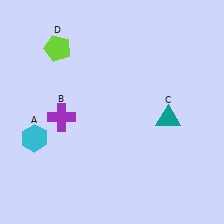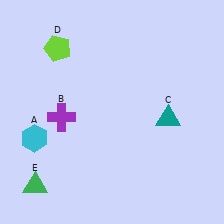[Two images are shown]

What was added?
A green triangle (E) was added in Image 2.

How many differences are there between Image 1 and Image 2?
There is 1 difference between the two images.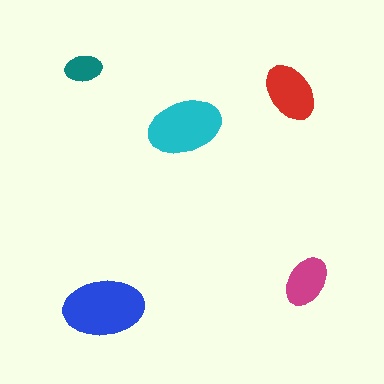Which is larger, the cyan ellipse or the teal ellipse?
The cyan one.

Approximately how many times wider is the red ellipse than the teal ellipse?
About 1.5 times wider.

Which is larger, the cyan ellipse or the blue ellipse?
The blue one.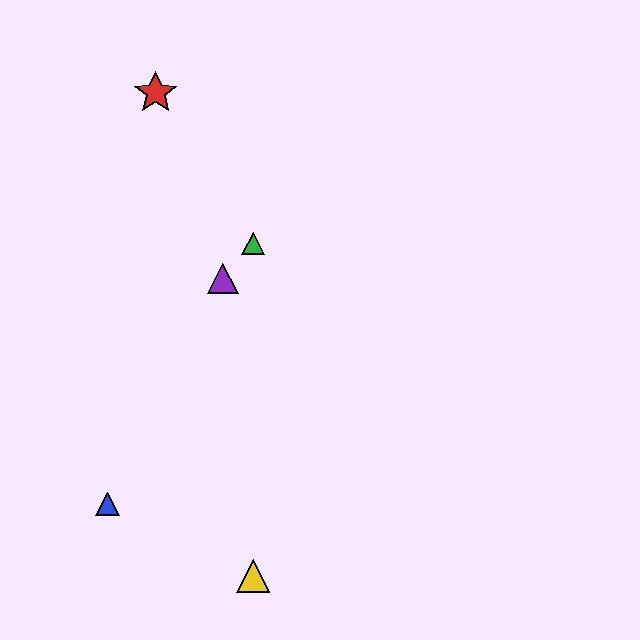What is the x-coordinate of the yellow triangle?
The yellow triangle is at x≈253.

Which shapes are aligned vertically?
The green triangle, the yellow triangle are aligned vertically.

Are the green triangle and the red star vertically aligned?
No, the green triangle is at x≈253 and the red star is at x≈156.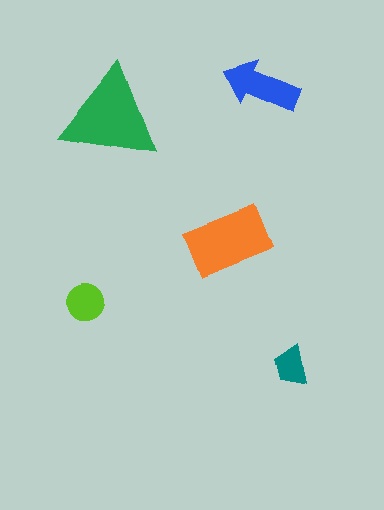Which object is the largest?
The green triangle.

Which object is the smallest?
The teal trapezoid.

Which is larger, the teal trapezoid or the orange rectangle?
The orange rectangle.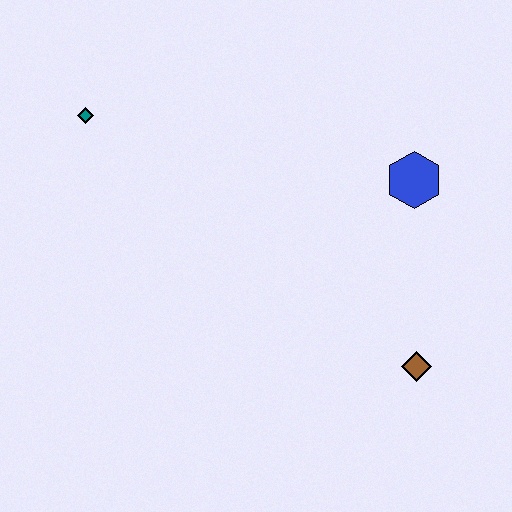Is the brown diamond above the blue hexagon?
No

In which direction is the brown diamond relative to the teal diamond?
The brown diamond is to the right of the teal diamond.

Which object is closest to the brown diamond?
The blue hexagon is closest to the brown diamond.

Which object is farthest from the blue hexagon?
The teal diamond is farthest from the blue hexagon.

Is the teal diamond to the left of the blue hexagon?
Yes